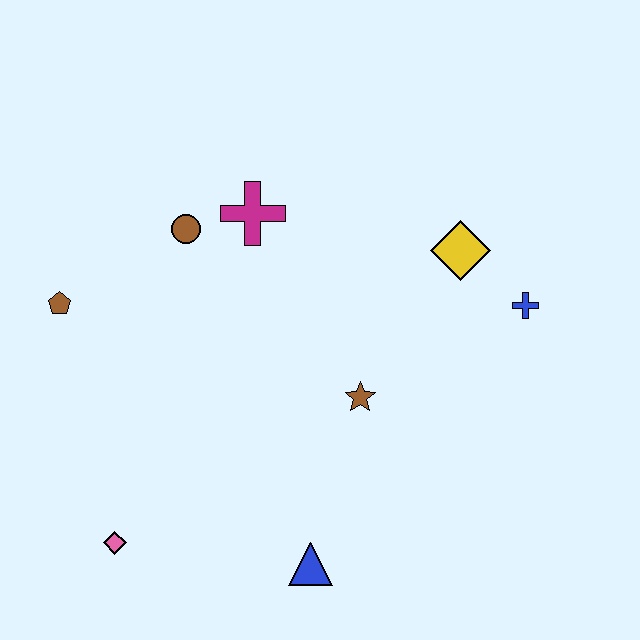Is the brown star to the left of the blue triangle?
No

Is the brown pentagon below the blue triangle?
No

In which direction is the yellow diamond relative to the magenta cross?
The yellow diamond is to the right of the magenta cross.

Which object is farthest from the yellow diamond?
The pink diamond is farthest from the yellow diamond.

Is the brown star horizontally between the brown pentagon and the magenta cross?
No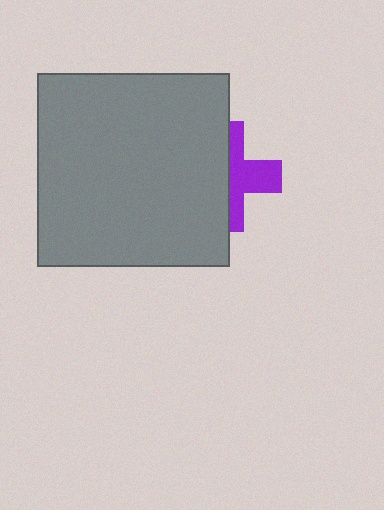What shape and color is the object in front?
The object in front is a gray square.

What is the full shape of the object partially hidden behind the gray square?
The partially hidden object is a purple cross.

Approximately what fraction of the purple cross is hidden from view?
Roughly 55% of the purple cross is hidden behind the gray square.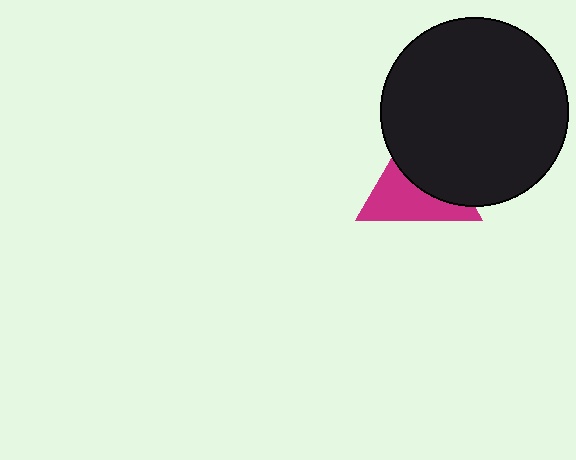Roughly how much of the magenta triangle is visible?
About half of it is visible (roughly 50%).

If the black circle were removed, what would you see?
You would see the complete magenta triangle.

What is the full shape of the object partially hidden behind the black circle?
The partially hidden object is a magenta triangle.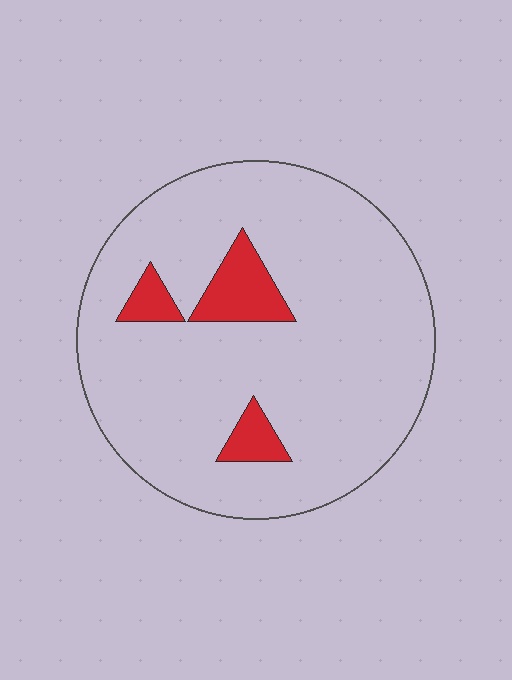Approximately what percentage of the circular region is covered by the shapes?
Approximately 10%.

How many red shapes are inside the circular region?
3.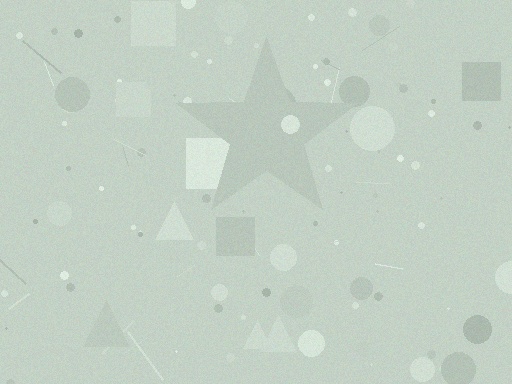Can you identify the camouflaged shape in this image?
The camouflaged shape is a star.